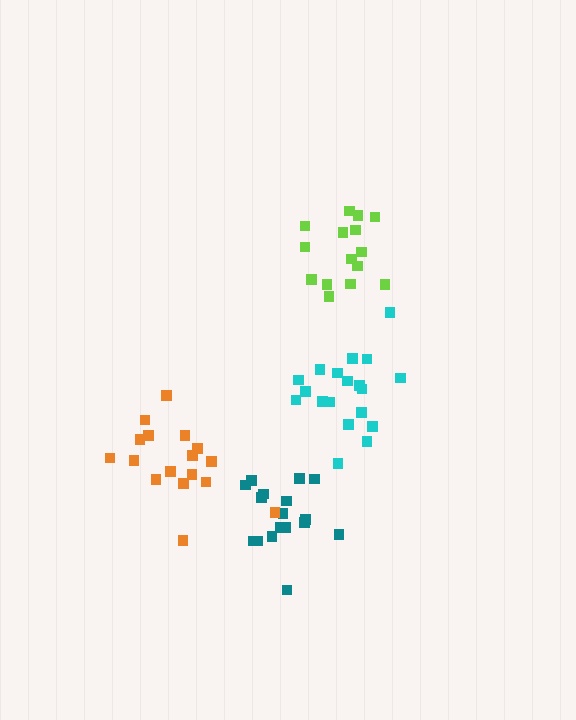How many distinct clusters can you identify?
There are 4 distinct clusters.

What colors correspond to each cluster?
The clusters are colored: teal, lime, orange, cyan.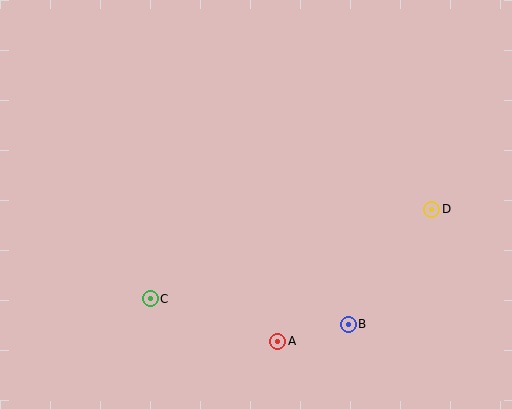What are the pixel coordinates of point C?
Point C is at (150, 299).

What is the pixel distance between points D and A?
The distance between D and A is 203 pixels.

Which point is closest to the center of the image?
Point A at (278, 341) is closest to the center.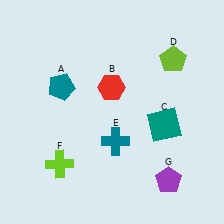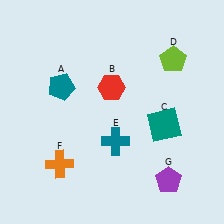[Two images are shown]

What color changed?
The cross (F) changed from lime in Image 1 to orange in Image 2.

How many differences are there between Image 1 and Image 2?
There is 1 difference between the two images.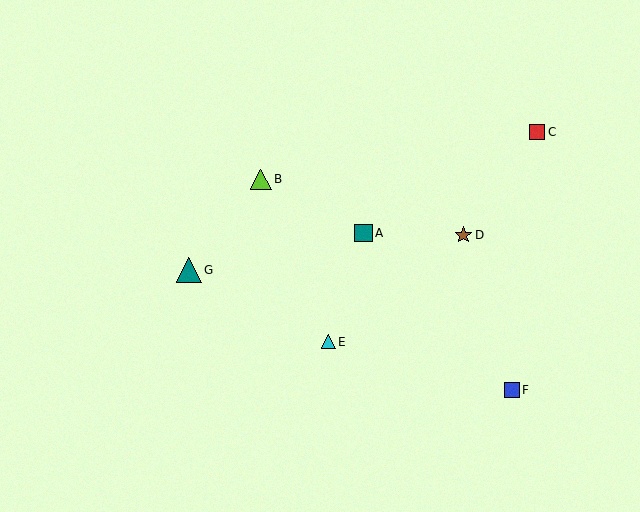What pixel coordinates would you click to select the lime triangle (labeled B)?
Click at (261, 180) to select the lime triangle B.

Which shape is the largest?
The teal triangle (labeled G) is the largest.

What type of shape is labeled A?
Shape A is a teal square.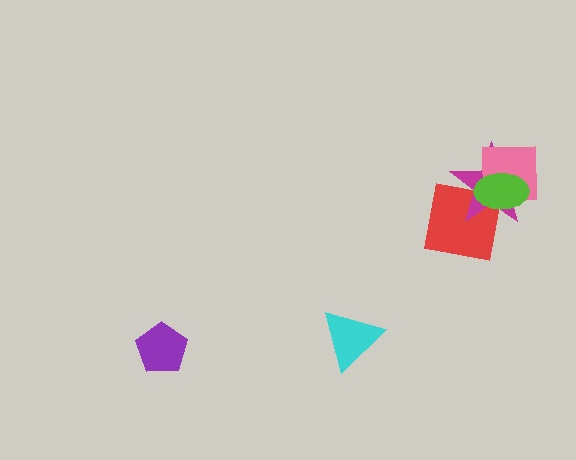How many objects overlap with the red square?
2 objects overlap with the red square.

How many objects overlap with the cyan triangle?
0 objects overlap with the cyan triangle.